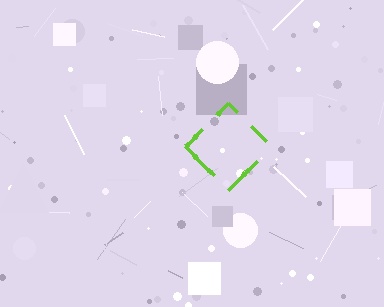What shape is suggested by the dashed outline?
The dashed outline suggests a diamond.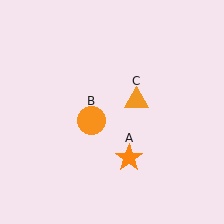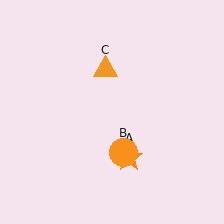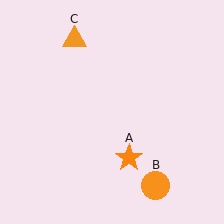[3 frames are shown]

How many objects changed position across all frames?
2 objects changed position: orange circle (object B), orange triangle (object C).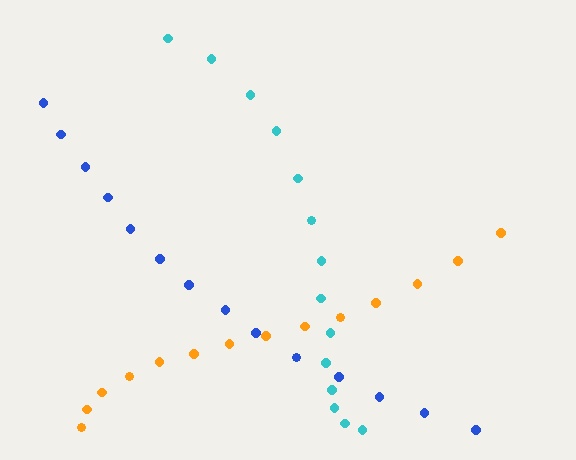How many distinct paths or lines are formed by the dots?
There are 3 distinct paths.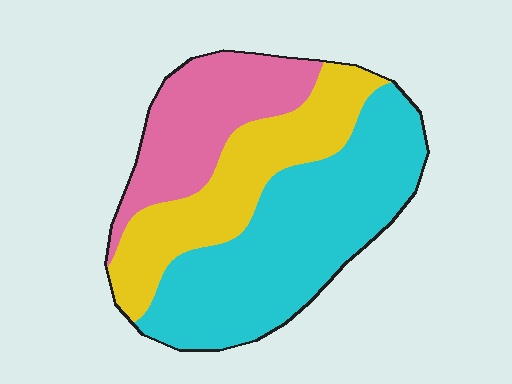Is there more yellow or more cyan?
Cyan.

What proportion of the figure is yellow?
Yellow takes up between a quarter and a half of the figure.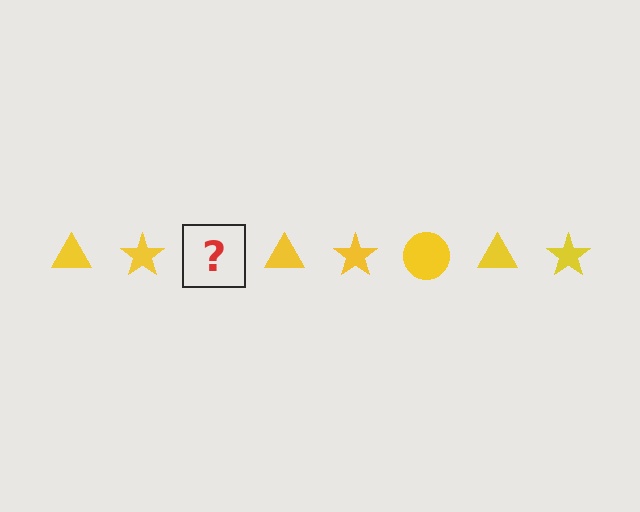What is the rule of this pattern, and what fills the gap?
The rule is that the pattern cycles through triangle, star, circle shapes in yellow. The gap should be filled with a yellow circle.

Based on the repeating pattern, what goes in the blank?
The blank should be a yellow circle.